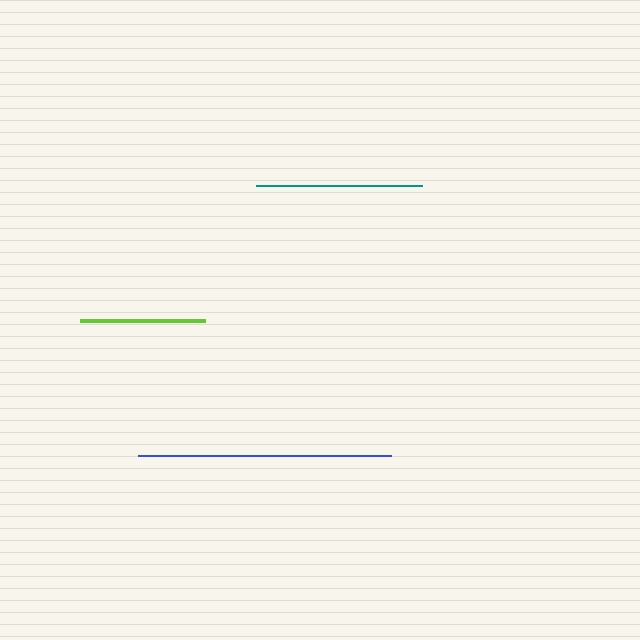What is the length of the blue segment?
The blue segment is approximately 253 pixels long.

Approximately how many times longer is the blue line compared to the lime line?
The blue line is approximately 2.0 times the length of the lime line.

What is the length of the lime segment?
The lime segment is approximately 125 pixels long.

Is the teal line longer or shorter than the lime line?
The teal line is longer than the lime line.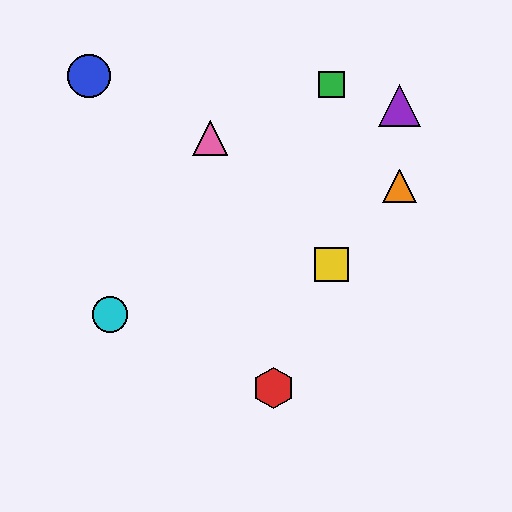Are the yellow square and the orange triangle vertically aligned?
No, the yellow square is at x≈332 and the orange triangle is at x≈399.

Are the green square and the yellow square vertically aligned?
Yes, both are at x≈332.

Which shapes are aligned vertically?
The green square, the yellow square are aligned vertically.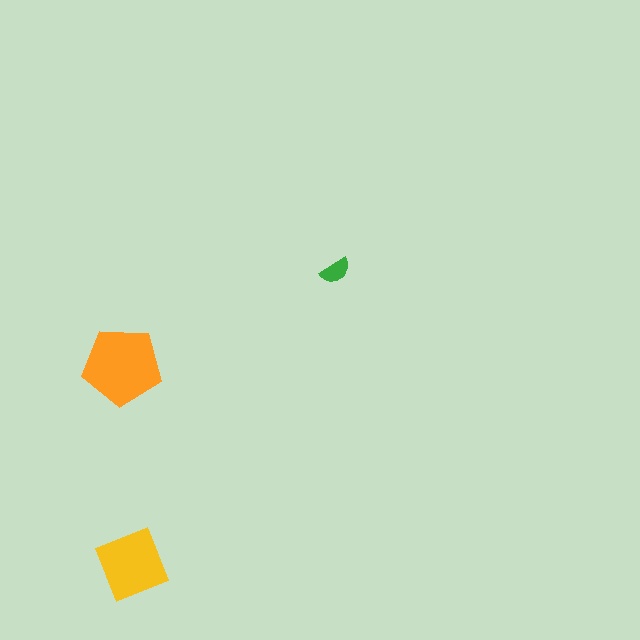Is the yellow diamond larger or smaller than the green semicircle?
Larger.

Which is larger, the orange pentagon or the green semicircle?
The orange pentagon.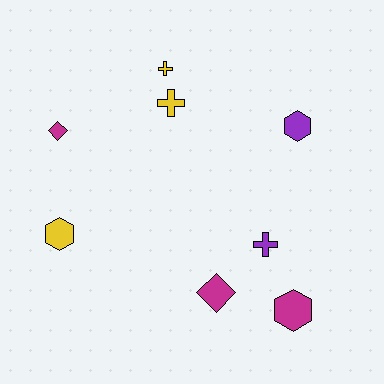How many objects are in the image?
There are 8 objects.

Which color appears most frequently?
Yellow, with 3 objects.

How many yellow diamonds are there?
There are no yellow diamonds.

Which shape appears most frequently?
Cross, with 3 objects.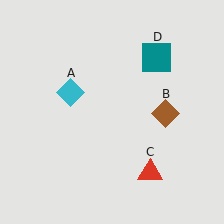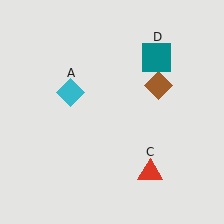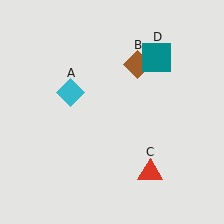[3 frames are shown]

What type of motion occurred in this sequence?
The brown diamond (object B) rotated counterclockwise around the center of the scene.